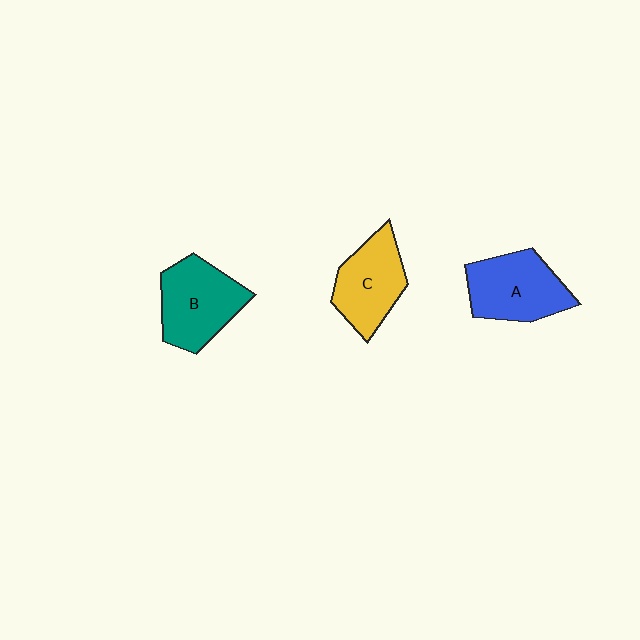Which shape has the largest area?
Shape B (teal).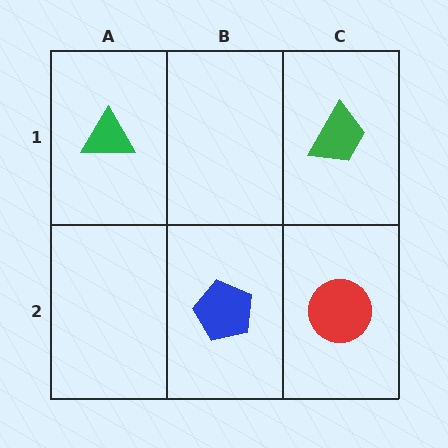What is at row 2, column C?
A red circle.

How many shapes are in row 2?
2 shapes.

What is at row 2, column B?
A blue pentagon.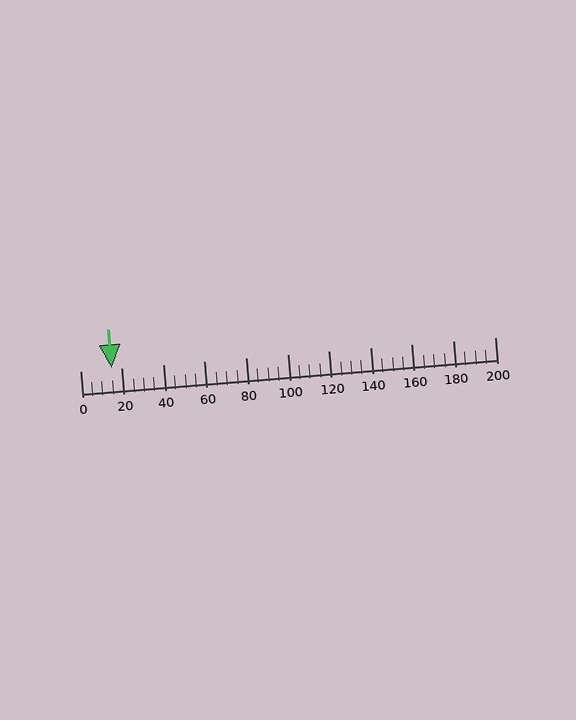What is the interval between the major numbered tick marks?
The major tick marks are spaced 20 units apart.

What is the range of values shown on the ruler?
The ruler shows values from 0 to 200.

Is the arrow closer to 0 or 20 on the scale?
The arrow is closer to 20.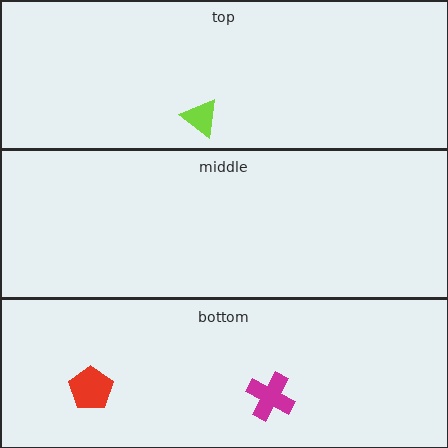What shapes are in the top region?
The lime triangle.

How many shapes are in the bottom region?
2.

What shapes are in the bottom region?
The red pentagon, the magenta cross.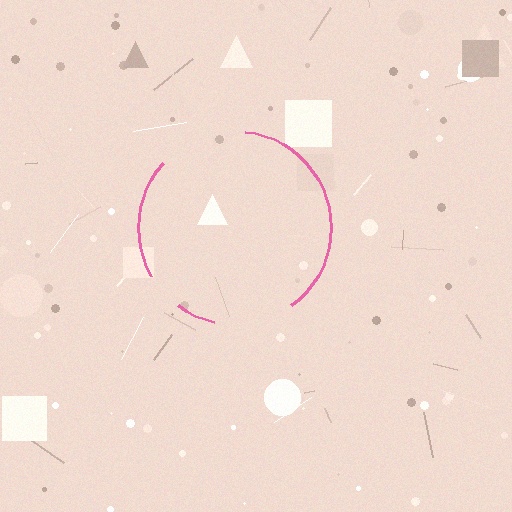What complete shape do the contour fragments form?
The contour fragments form a circle.